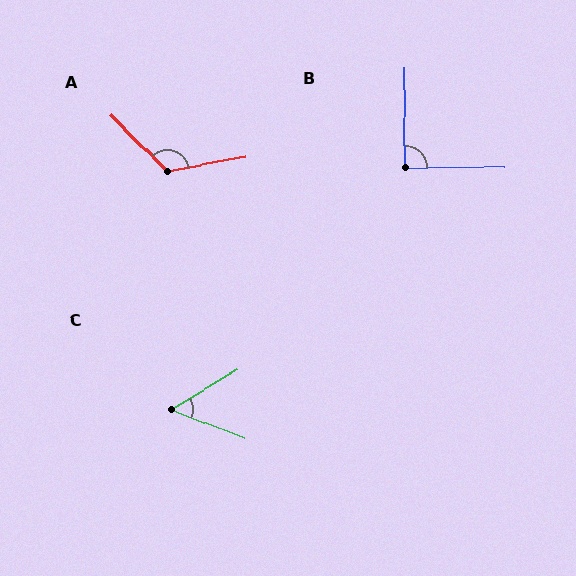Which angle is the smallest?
C, at approximately 53 degrees.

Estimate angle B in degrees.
Approximately 90 degrees.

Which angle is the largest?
A, at approximately 124 degrees.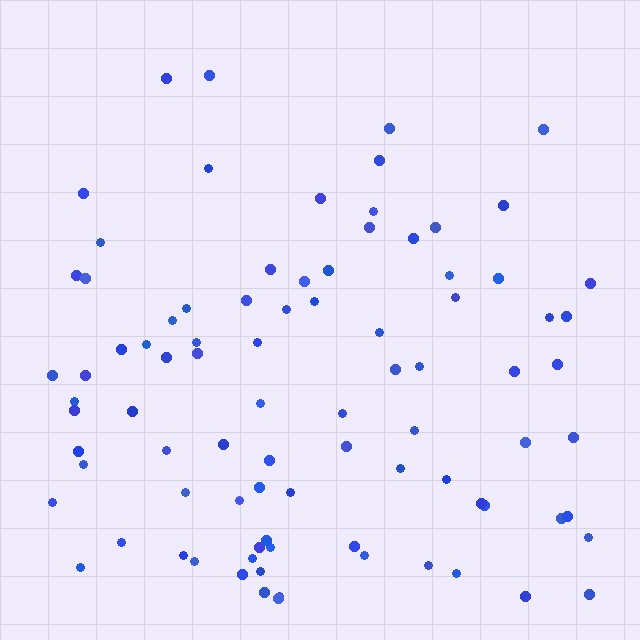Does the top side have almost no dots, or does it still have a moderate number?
Still a moderate number, just noticeably fewer than the bottom.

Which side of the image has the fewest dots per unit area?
The top.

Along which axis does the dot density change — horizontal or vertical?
Vertical.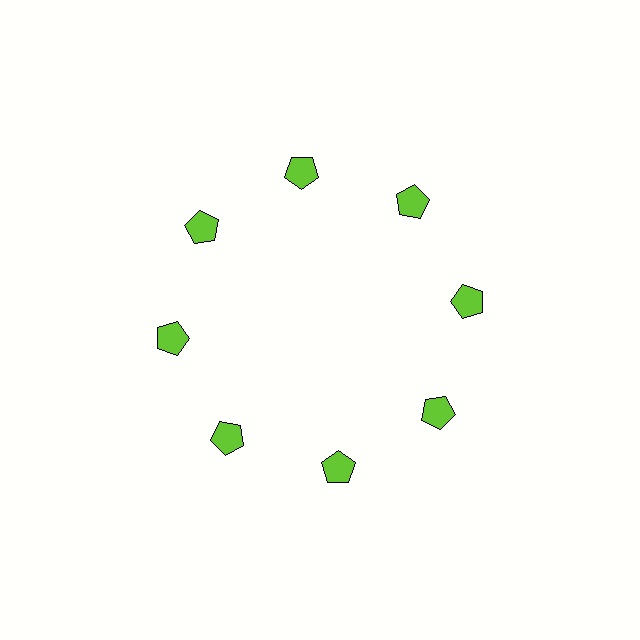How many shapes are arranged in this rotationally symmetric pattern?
There are 8 shapes, arranged in 8 groups of 1.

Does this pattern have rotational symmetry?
Yes, this pattern has 8-fold rotational symmetry. It looks the same after rotating 45 degrees around the center.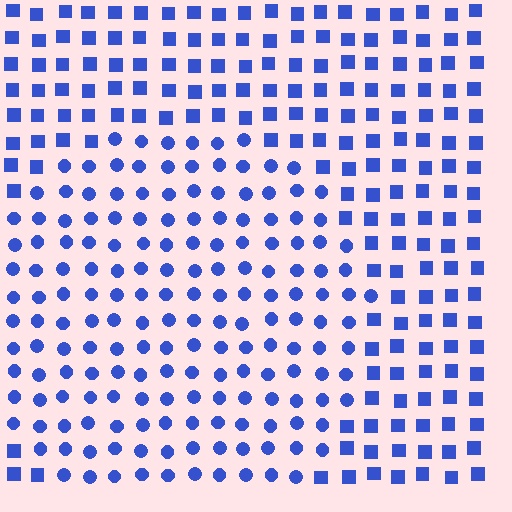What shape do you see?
I see a circle.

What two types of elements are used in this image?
The image uses circles inside the circle region and squares outside it.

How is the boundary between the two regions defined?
The boundary is defined by a change in element shape: circles inside vs. squares outside. All elements share the same color and spacing.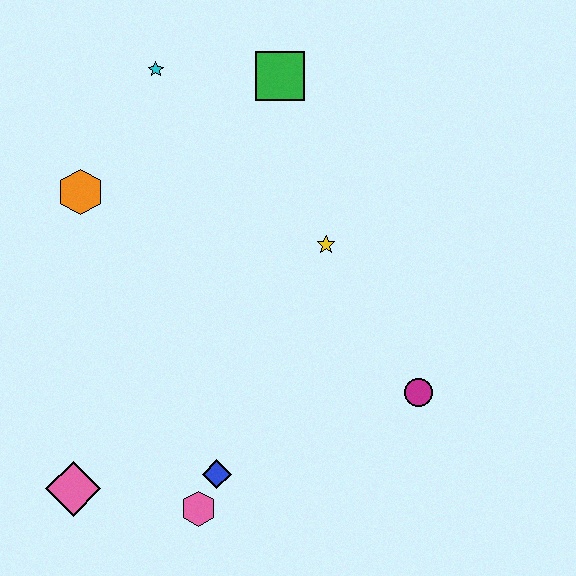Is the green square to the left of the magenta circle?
Yes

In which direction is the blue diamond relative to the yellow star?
The blue diamond is below the yellow star.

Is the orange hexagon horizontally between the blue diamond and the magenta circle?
No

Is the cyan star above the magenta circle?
Yes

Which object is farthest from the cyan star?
The pink hexagon is farthest from the cyan star.